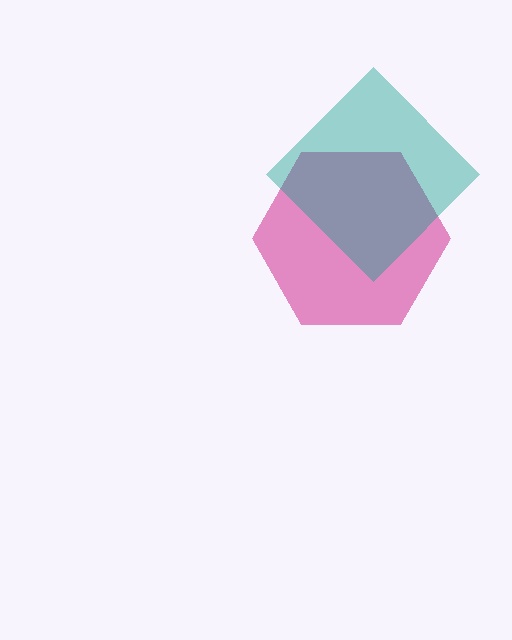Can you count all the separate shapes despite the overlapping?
Yes, there are 2 separate shapes.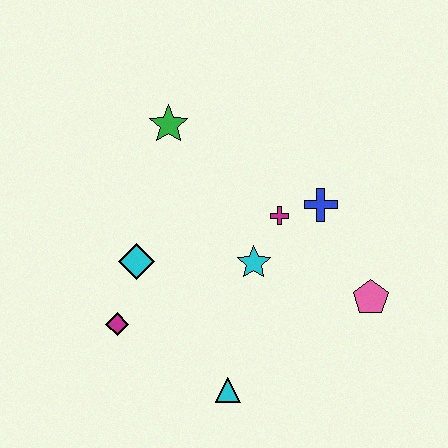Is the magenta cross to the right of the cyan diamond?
Yes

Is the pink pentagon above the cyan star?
No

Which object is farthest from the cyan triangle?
The green star is farthest from the cyan triangle.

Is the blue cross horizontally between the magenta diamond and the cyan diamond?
No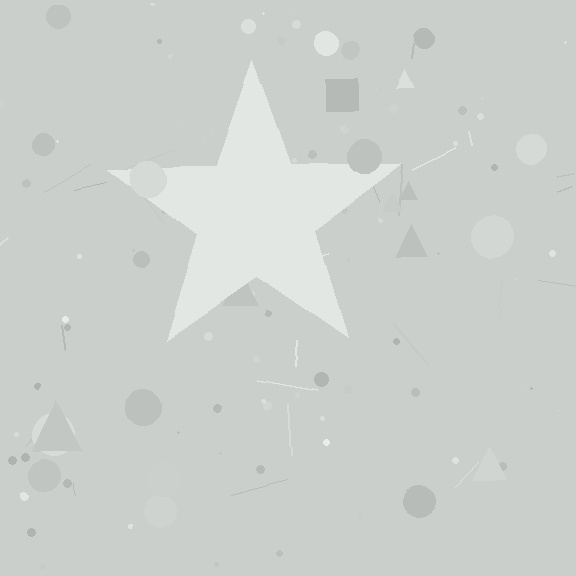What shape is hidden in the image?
A star is hidden in the image.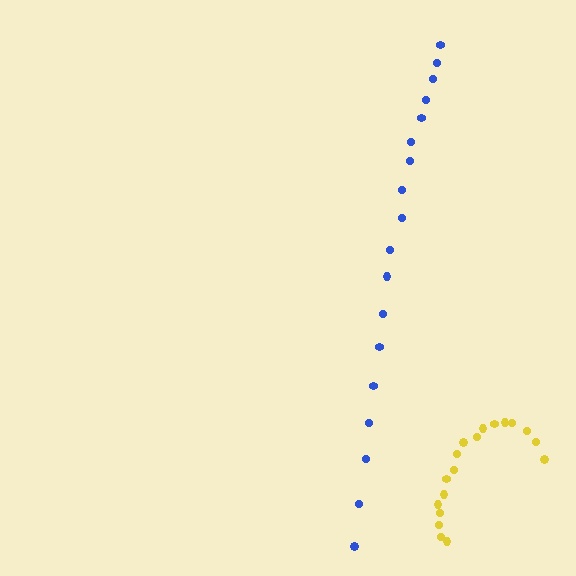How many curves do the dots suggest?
There are 2 distinct paths.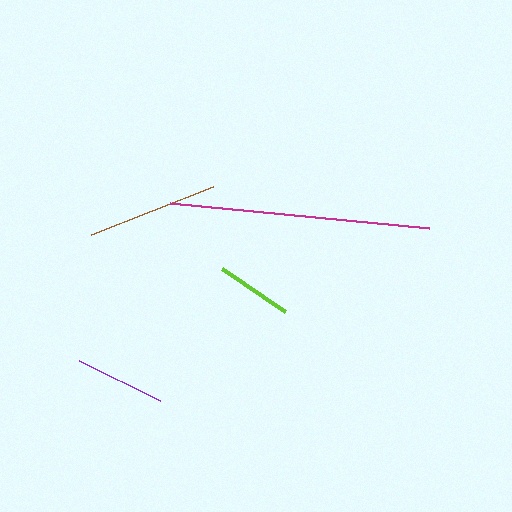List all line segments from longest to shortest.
From longest to shortest: magenta, brown, purple, lime.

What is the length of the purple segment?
The purple segment is approximately 90 pixels long.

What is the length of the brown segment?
The brown segment is approximately 131 pixels long.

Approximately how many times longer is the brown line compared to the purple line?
The brown line is approximately 1.5 times the length of the purple line.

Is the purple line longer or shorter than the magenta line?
The magenta line is longer than the purple line.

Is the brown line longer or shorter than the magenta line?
The magenta line is longer than the brown line.